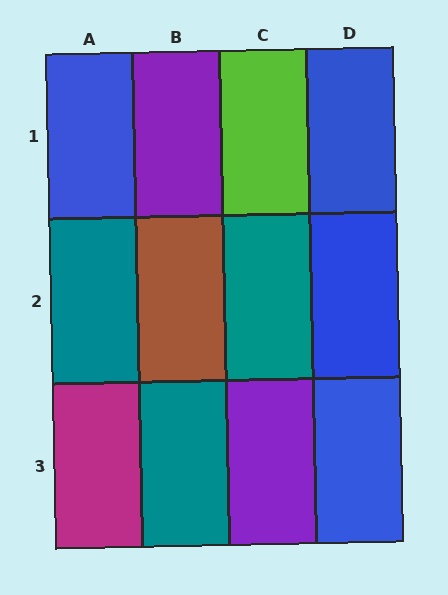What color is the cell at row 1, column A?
Blue.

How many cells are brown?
1 cell is brown.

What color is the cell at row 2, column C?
Teal.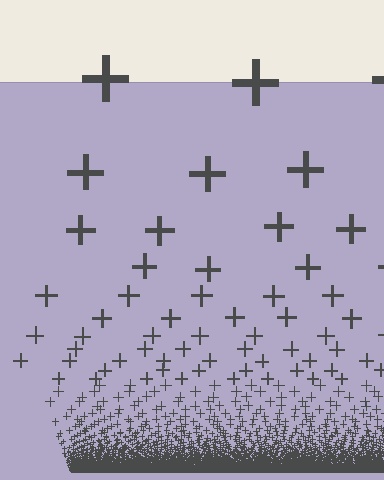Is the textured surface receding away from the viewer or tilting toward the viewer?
The surface appears to tilt toward the viewer. Texture elements get larger and sparser toward the top.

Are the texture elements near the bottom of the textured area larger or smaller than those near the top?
Smaller. The gradient is inverted — elements near the bottom are smaller and denser.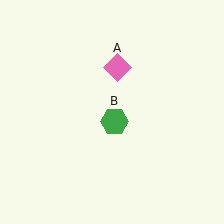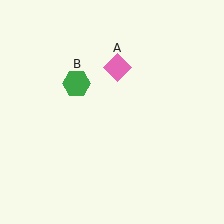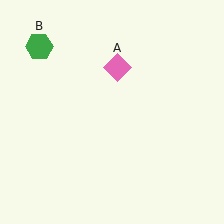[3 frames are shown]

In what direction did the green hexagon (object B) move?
The green hexagon (object B) moved up and to the left.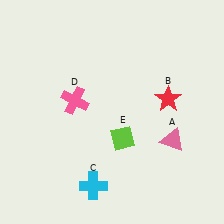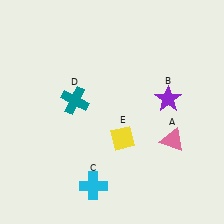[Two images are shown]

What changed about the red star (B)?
In Image 1, B is red. In Image 2, it changed to purple.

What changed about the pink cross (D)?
In Image 1, D is pink. In Image 2, it changed to teal.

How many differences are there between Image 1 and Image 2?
There are 3 differences between the two images.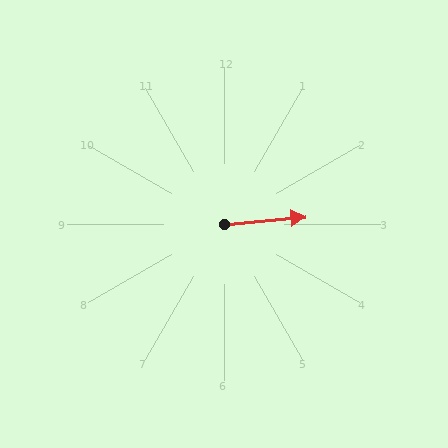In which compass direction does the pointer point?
East.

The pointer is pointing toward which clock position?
Roughly 3 o'clock.